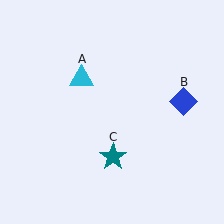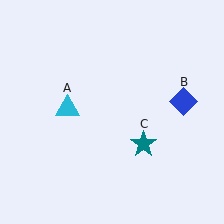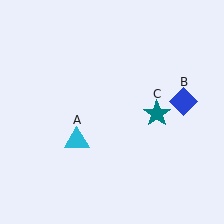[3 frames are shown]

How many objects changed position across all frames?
2 objects changed position: cyan triangle (object A), teal star (object C).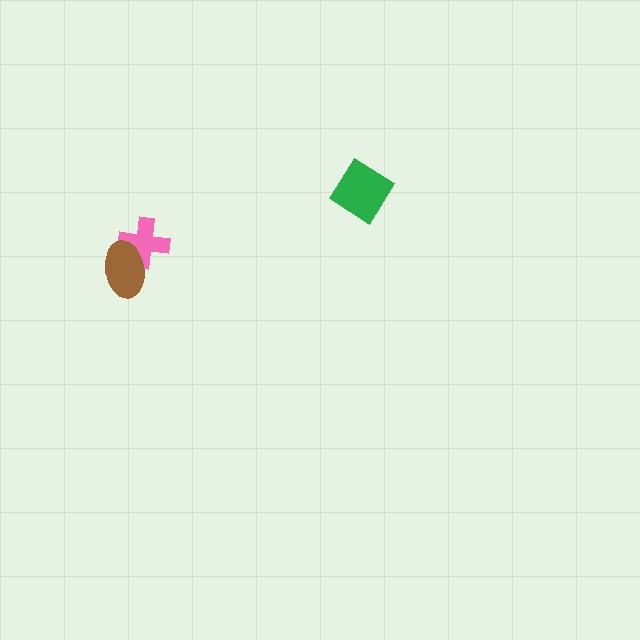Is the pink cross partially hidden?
Yes, it is partially covered by another shape.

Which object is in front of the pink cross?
The brown ellipse is in front of the pink cross.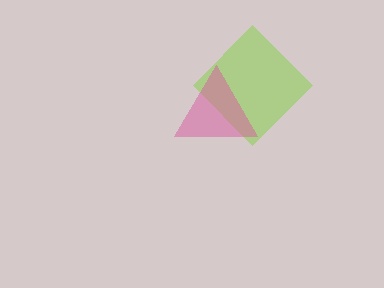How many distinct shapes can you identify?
There are 2 distinct shapes: a lime diamond, a pink triangle.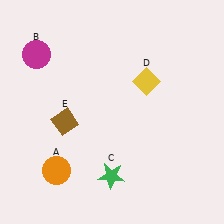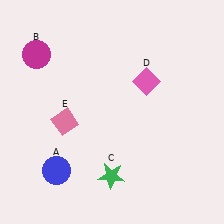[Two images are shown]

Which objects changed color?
A changed from orange to blue. D changed from yellow to pink. E changed from brown to pink.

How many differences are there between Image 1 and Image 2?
There are 3 differences between the two images.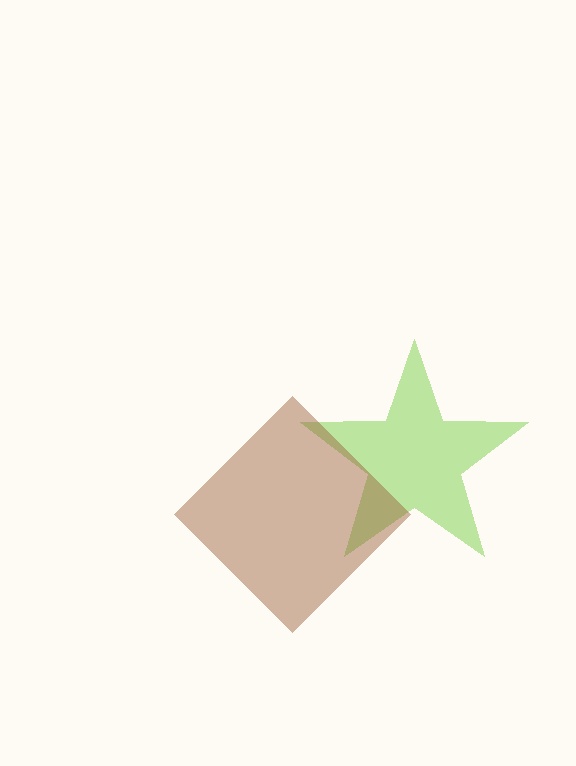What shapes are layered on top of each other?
The layered shapes are: a lime star, a brown diamond.